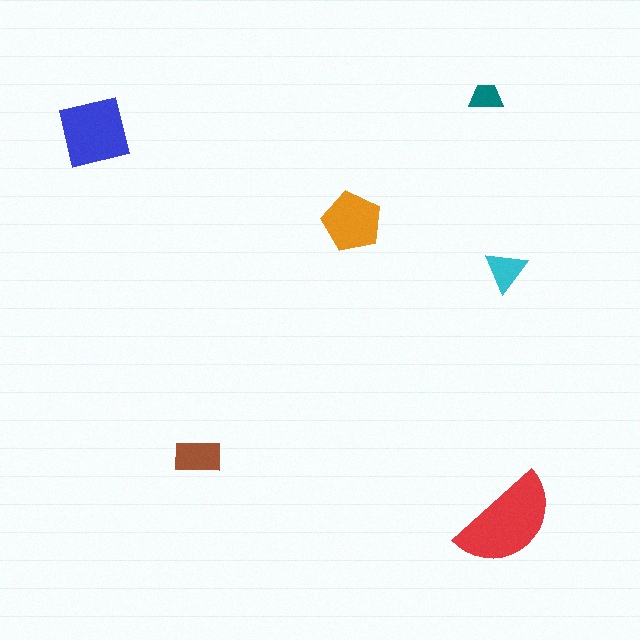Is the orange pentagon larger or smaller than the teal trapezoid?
Larger.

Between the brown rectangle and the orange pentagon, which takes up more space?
The orange pentagon.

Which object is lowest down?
The red semicircle is bottommost.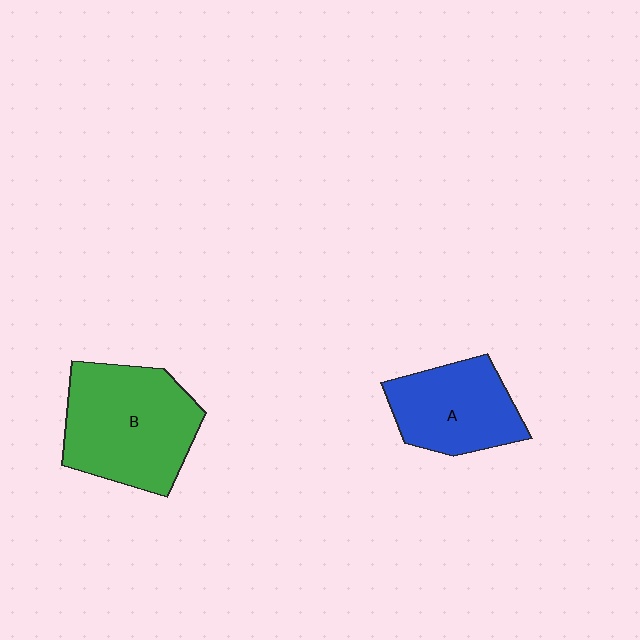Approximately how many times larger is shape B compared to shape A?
Approximately 1.4 times.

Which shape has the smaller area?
Shape A (blue).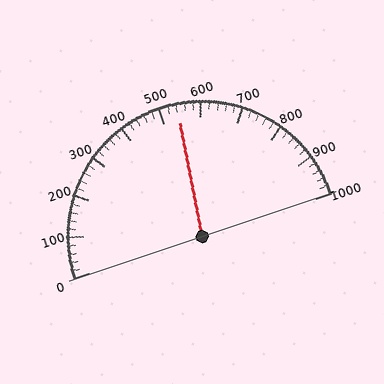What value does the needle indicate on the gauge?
The needle indicates approximately 540.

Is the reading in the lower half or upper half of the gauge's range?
The reading is in the upper half of the range (0 to 1000).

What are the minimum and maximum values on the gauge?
The gauge ranges from 0 to 1000.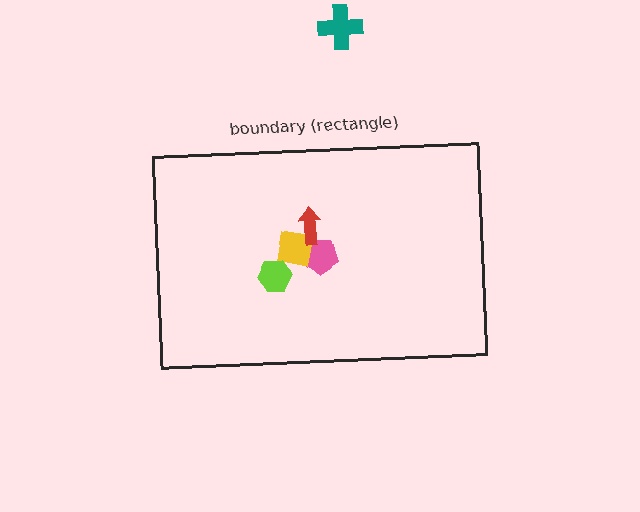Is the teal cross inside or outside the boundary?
Outside.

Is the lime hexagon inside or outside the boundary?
Inside.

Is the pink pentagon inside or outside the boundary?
Inside.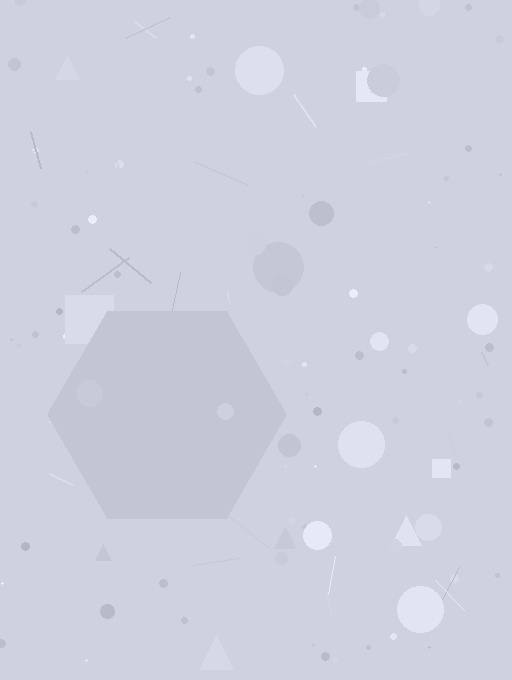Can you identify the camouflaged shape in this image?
The camouflaged shape is a hexagon.